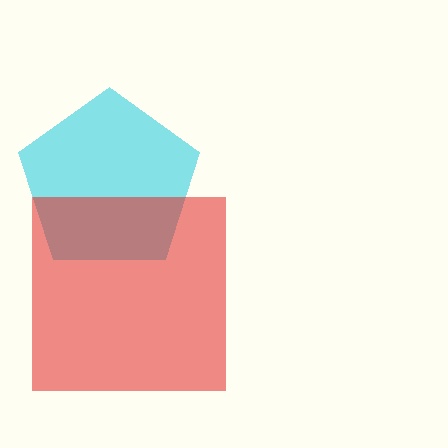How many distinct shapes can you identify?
There are 2 distinct shapes: a cyan pentagon, a red square.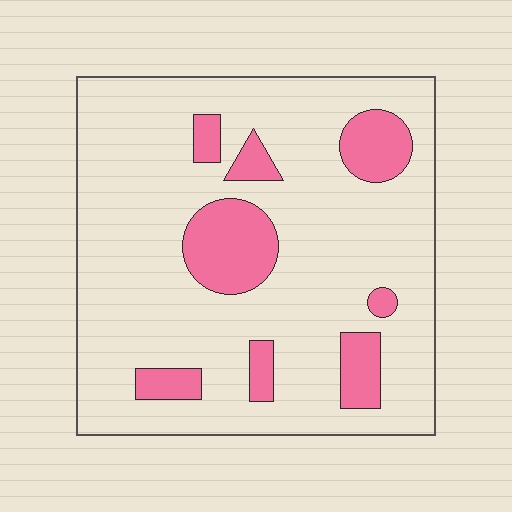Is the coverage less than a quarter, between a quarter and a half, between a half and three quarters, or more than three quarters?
Less than a quarter.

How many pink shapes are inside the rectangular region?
8.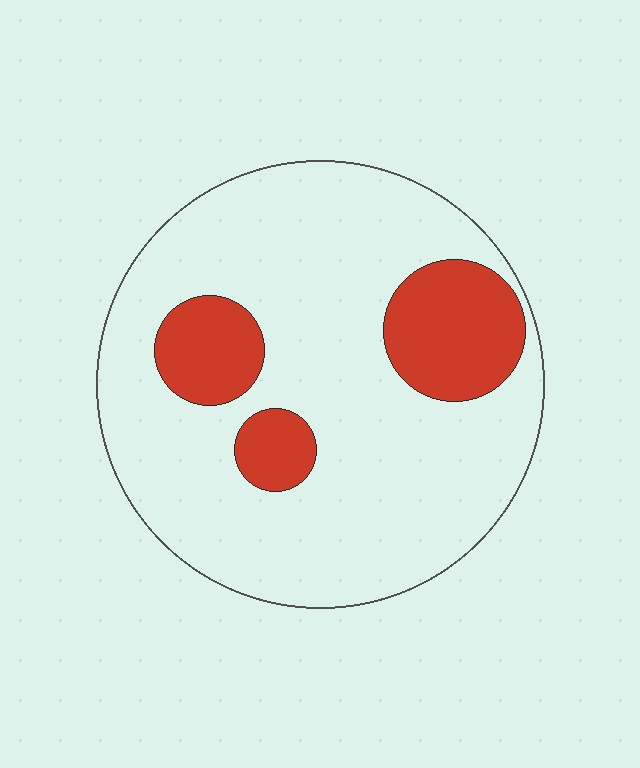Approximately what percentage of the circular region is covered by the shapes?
Approximately 20%.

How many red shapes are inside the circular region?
3.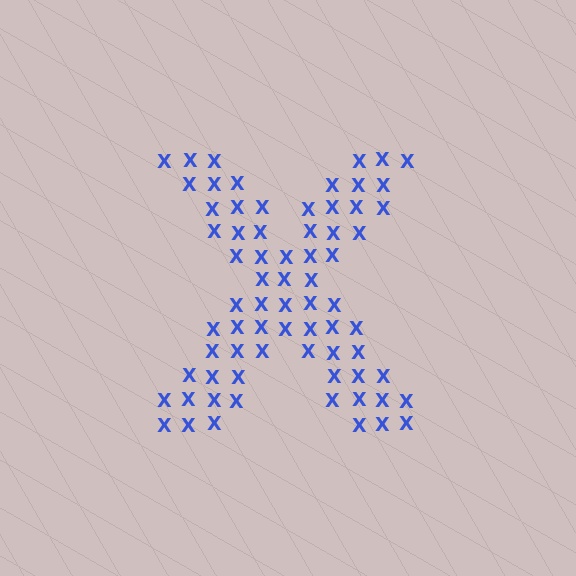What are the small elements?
The small elements are letter X's.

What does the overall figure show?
The overall figure shows the letter X.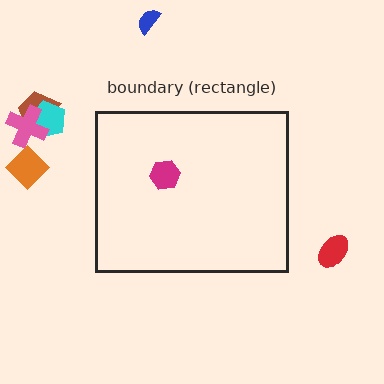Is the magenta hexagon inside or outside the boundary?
Inside.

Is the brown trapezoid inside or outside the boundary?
Outside.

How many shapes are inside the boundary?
1 inside, 6 outside.